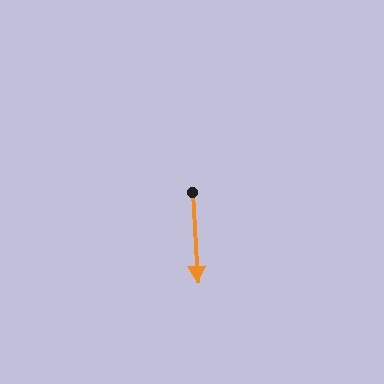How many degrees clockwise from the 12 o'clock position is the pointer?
Approximately 177 degrees.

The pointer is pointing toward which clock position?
Roughly 6 o'clock.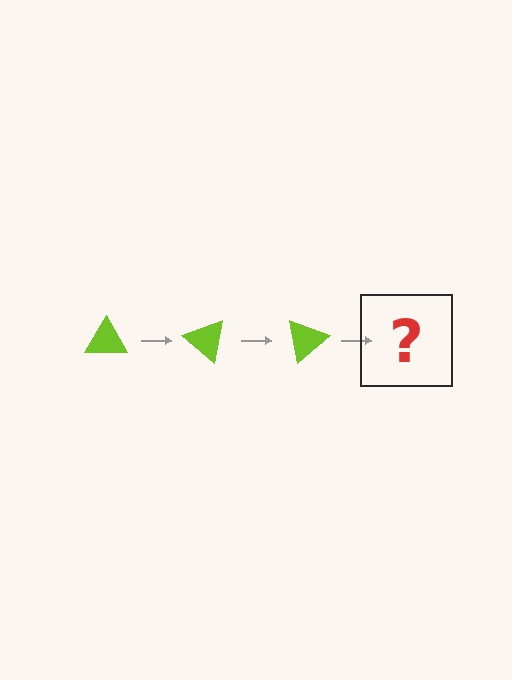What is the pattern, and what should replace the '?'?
The pattern is that the triangle rotates 40 degrees each step. The '?' should be a lime triangle rotated 120 degrees.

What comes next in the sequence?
The next element should be a lime triangle rotated 120 degrees.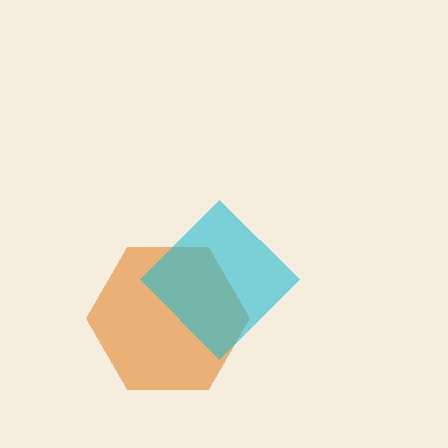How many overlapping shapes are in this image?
There are 2 overlapping shapes in the image.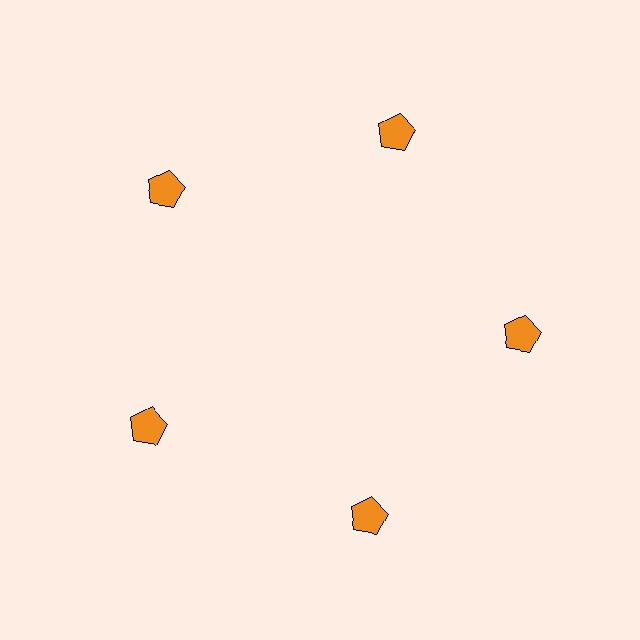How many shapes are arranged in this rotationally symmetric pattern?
There are 5 shapes, arranged in 5 groups of 1.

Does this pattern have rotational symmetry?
Yes, this pattern has 5-fold rotational symmetry. It looks the same after rotating 72 degrees around the center.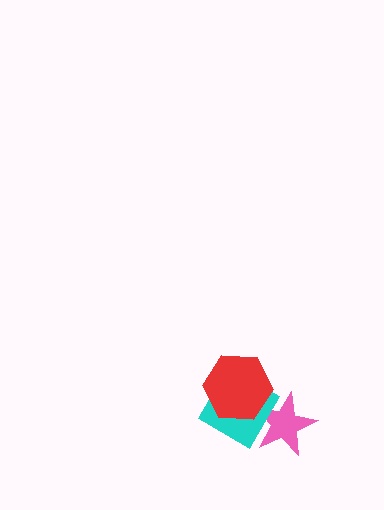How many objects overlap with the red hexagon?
2 objects overlap with the red hexagon.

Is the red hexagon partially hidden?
No, no other shape covers it.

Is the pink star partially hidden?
Yes, it is partially covered by another shape.